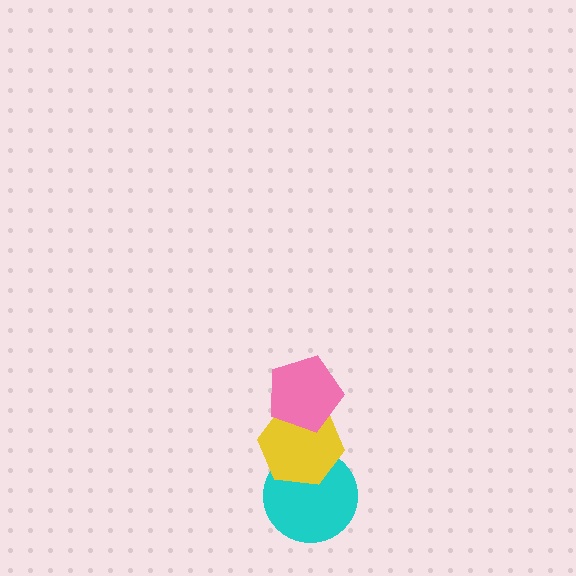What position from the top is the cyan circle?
The cyan circle is 3rd from the top.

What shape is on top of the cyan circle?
The yellow hexagon is on top of the cyan circle.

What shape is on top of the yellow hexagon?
The pink pentagon is on top of the yellow hexagon.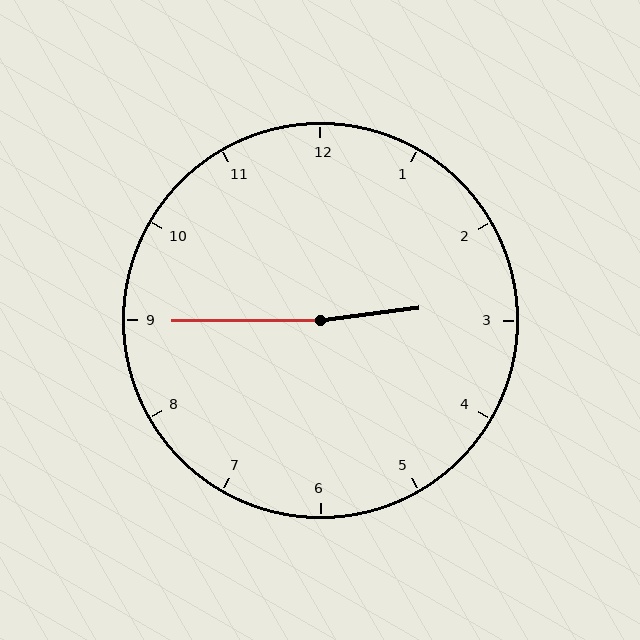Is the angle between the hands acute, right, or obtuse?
It is obtuse.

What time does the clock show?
2:45.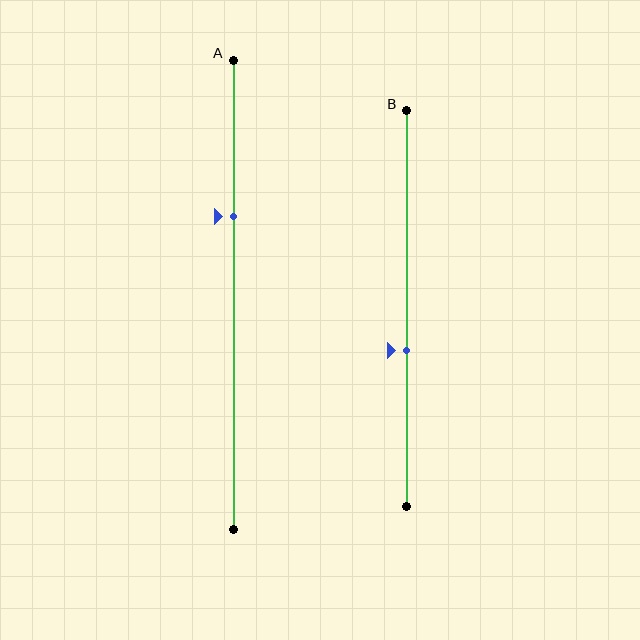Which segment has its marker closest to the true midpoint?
Segment B has its marker closest to the true midpoint.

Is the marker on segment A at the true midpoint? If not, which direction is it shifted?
No, the marker on segment A is shifted upward by about 17% of the segment length.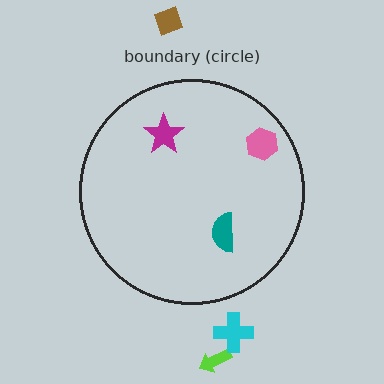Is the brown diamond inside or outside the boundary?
Outside.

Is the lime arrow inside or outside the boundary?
Outside.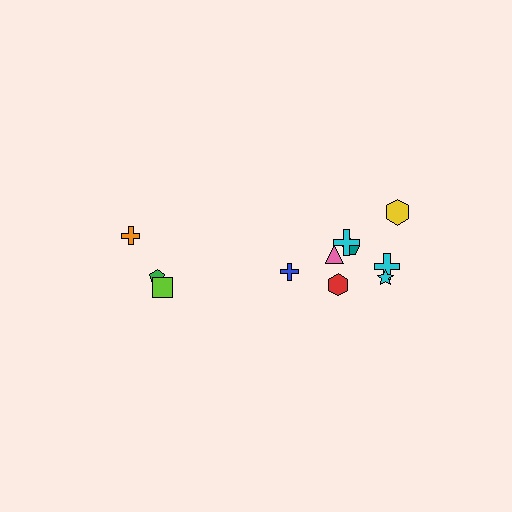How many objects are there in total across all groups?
There are 11 objects.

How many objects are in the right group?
There are 8 objects.